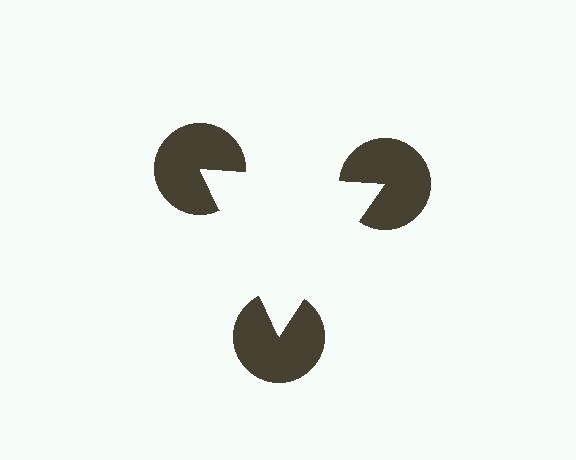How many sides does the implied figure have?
3 sides.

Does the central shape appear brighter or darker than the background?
It typically appears slightly brighter than the background, even though no actual brightness change is drawn.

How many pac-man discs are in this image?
There are 3 — one at each vertex of the illusory triangle.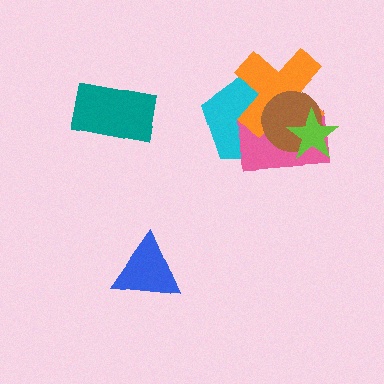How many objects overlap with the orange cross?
4 objects overlap with the orange cross.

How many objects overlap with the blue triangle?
0 objects overlap with the blue triangle.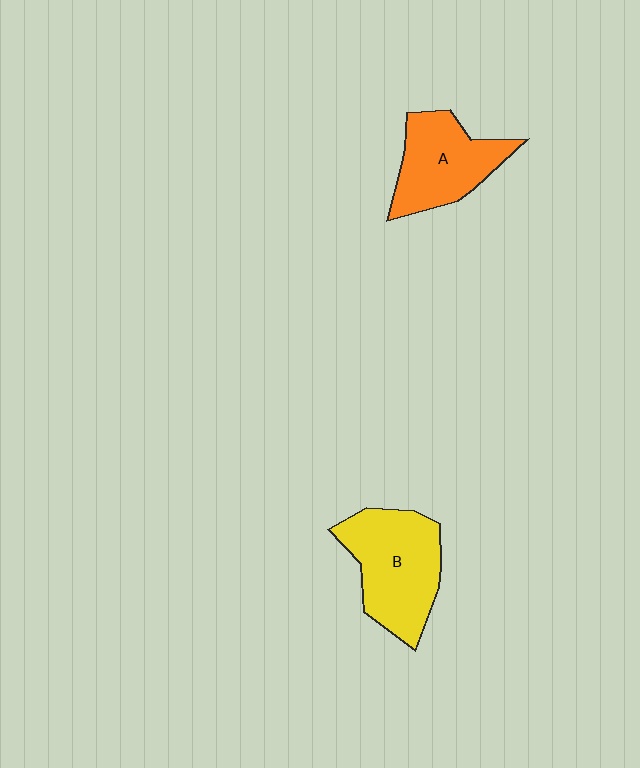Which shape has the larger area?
Shape B (yellow).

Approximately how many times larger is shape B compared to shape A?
Approximately 1.2 times.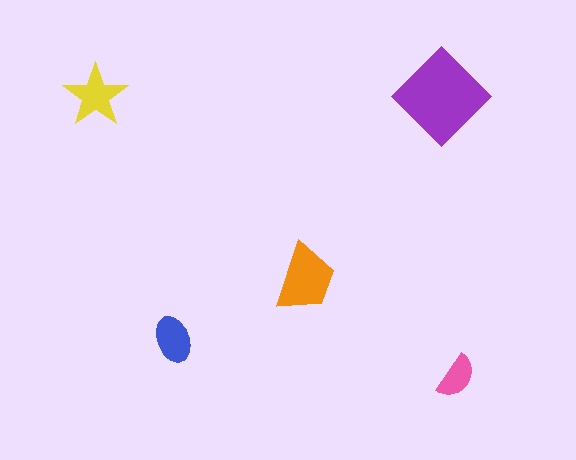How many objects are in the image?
There are 5 objects in the image.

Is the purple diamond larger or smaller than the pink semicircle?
Larger.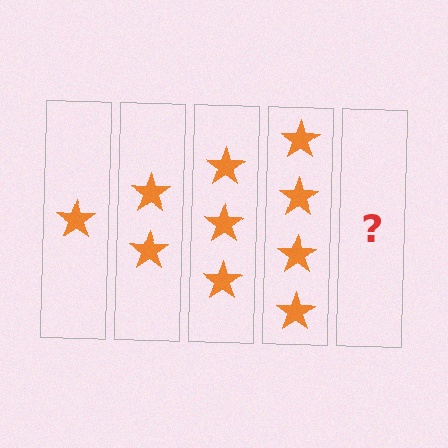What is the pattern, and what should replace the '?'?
The pattern is that each step adds one more star. The '?' should be 5 stars.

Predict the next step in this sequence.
The next step is 5 stars.